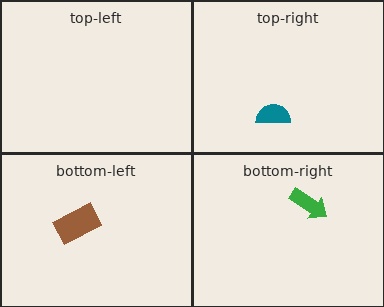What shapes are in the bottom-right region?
The green arrow.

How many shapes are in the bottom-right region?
1.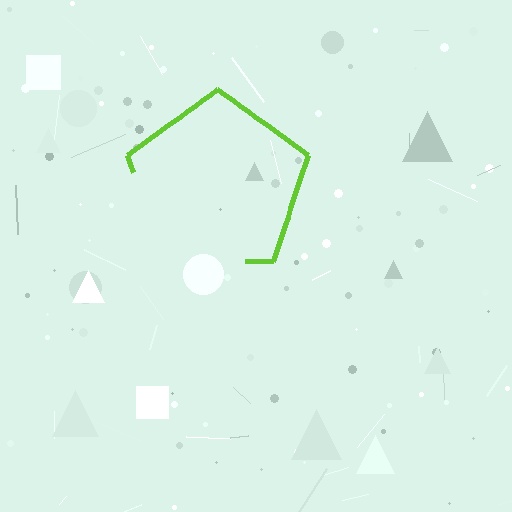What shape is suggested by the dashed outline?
The dashed outline suggests a pentagon.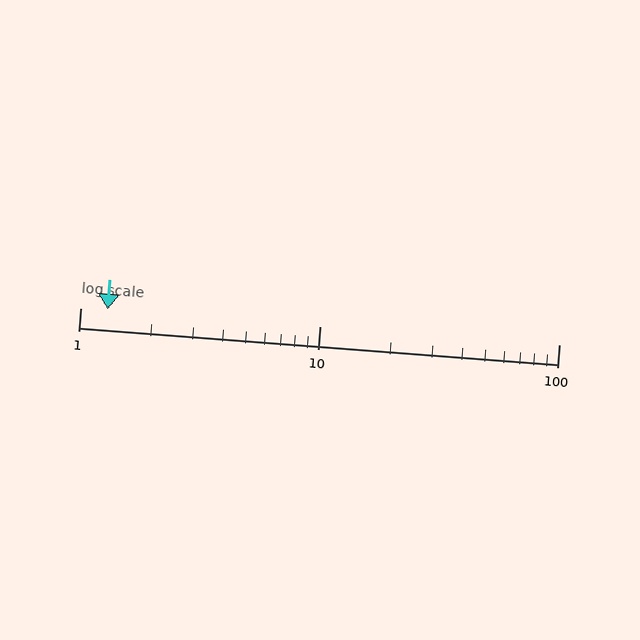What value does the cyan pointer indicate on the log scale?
The pointer indicates approximately 1.3.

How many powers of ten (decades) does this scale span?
The scale spans 2 decades, from 1 to 100.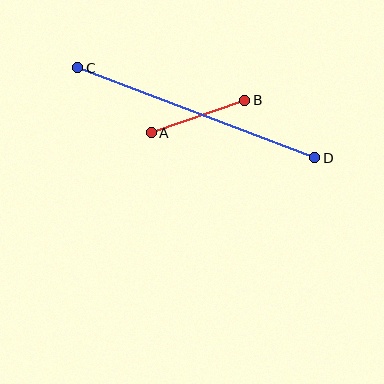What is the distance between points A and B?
The distance is approximately 99 pixels.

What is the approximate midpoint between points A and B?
The midpoint is at approximately (198, 117) pixels.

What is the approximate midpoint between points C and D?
The midpoint is at approximately (196, 113) pixels.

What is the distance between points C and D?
The distance is approximately 254 pixels.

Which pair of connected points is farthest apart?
Points C and D are farthest apart.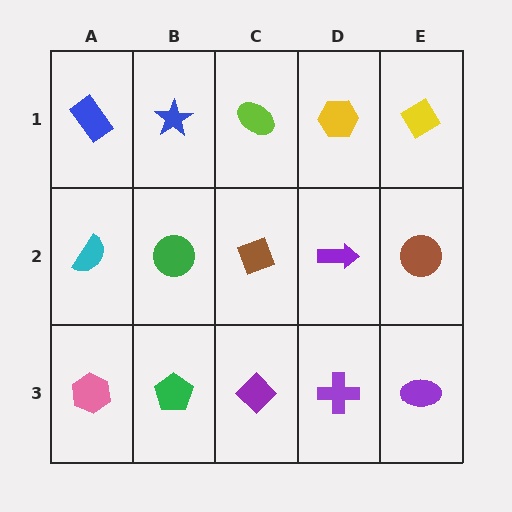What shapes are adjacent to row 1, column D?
A purple arrow (row 2, column D), a lime ellipse (row 1, column C), a yellow diamond (row 1, column E).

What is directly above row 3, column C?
A brown diamond.